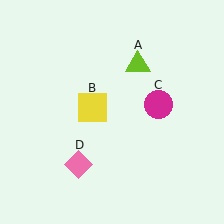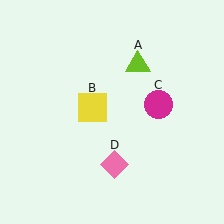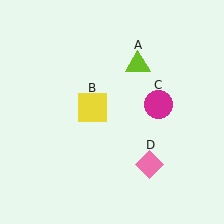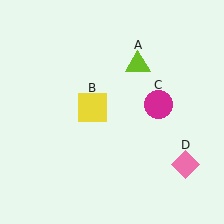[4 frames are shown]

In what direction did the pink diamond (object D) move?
The pink diamond (object D) moved right.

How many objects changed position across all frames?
1 object changed position: pink diamond (object D).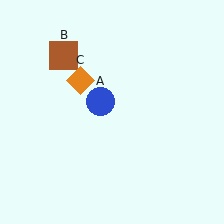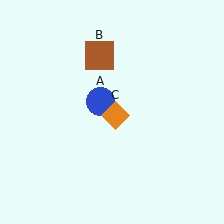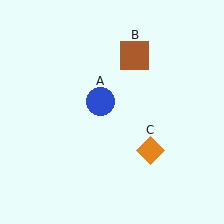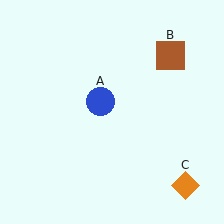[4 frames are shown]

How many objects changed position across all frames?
2 objects changed position: brown square (object B), orange diamond (object C).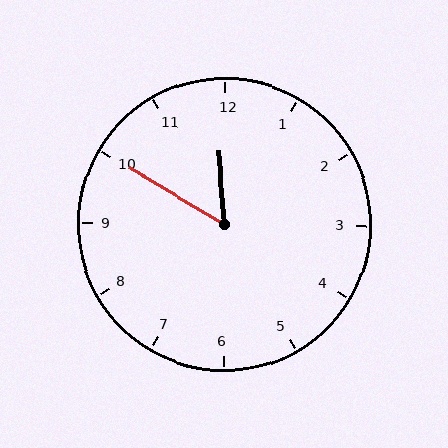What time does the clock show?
11:50.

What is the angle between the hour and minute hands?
Approximately 55 degrees.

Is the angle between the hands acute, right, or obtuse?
It is acute.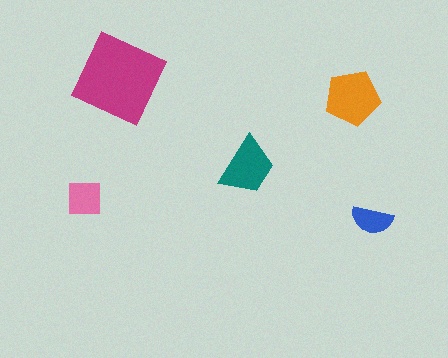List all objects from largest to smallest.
The magenta diamond, the orange pentagon, the teal trapezoid, the pink square, the blue semicircle.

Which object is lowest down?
The blue semicircle is bottommost.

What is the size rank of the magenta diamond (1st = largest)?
1st.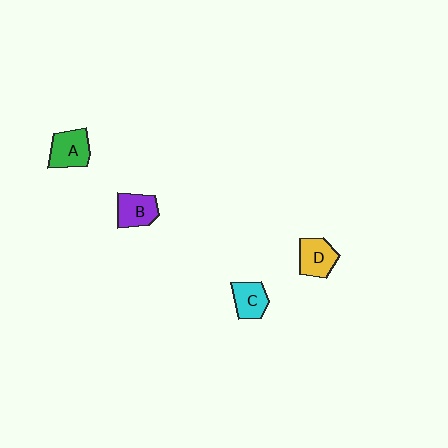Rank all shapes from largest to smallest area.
From largest to smallest: A (green), B (purple), D (yellow), C (cyan).